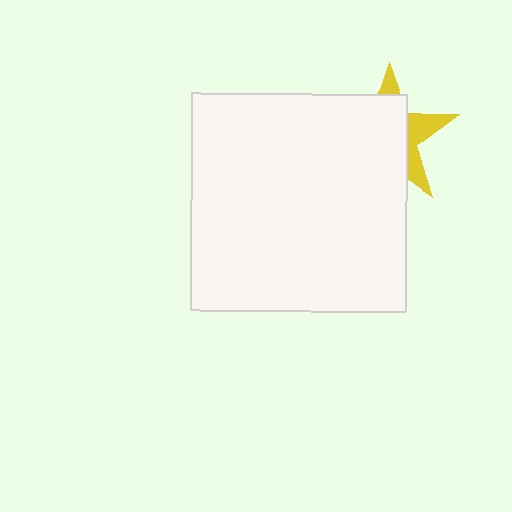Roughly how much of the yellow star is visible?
A small part of it is visible (roughly 31%).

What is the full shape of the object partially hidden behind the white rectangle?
The partially hidden object is a yellow star.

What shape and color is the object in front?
The object in front is a white rectangle.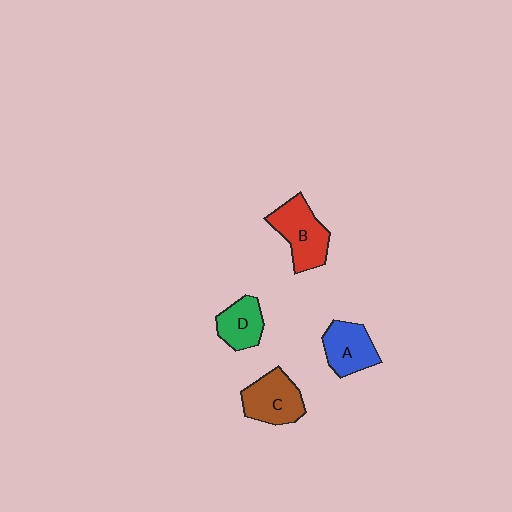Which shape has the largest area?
Shape B (red).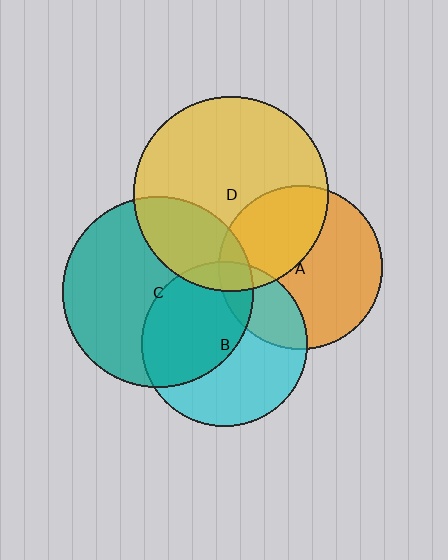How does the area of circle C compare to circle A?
Approximately 1.4 times.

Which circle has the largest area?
Circle D (yellow).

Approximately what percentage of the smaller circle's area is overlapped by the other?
Approximately 10%.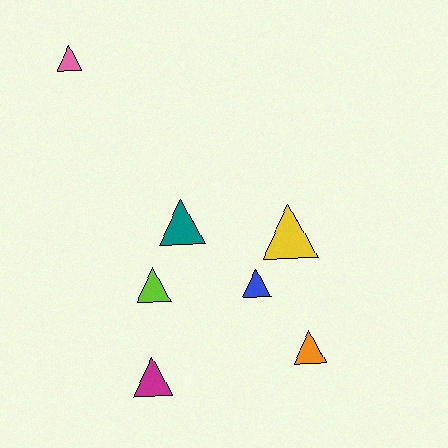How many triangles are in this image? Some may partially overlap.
There are 7 triangles.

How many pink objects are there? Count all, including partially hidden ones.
There is 1 pink object.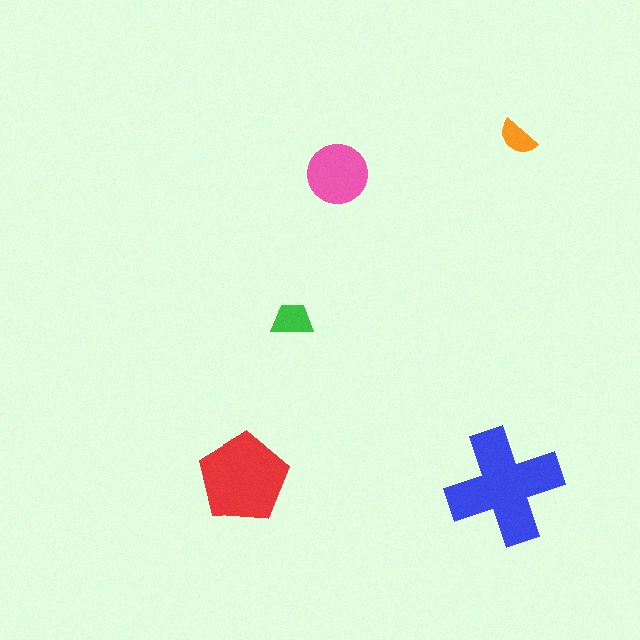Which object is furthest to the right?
The orange semicircle is rightmost.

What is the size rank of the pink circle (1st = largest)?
3rd.